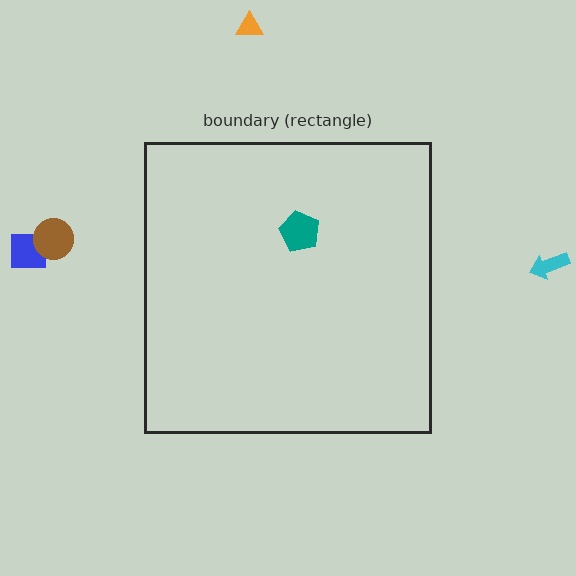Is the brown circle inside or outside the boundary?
Outside.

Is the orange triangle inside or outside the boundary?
Outside.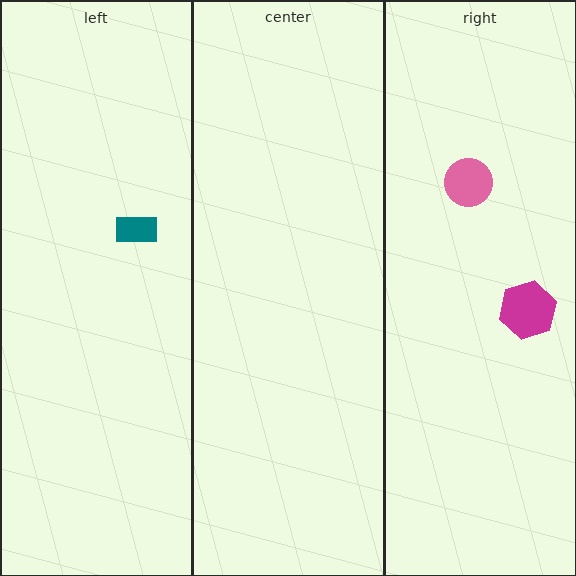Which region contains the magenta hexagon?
The right region.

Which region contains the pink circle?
The right region.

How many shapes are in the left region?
1.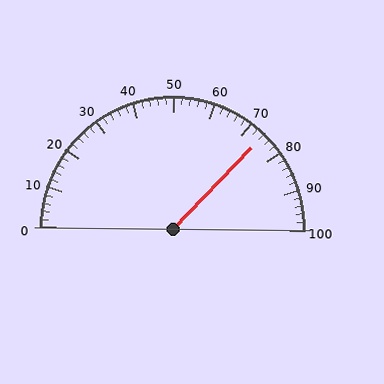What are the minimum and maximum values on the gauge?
The gauge ranges from 0 to 100.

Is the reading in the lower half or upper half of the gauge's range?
The reading is in the upper half of the range (0 to 100).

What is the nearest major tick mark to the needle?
The nearest major tick mark is 70.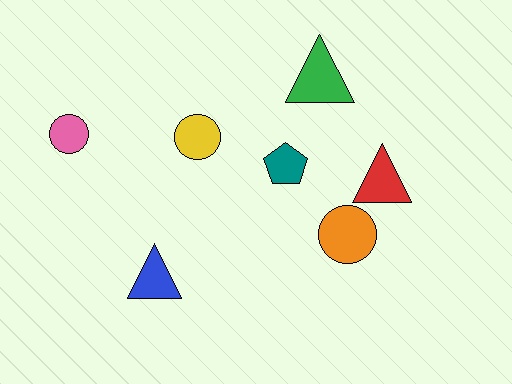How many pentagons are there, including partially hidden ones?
There is 1 pentagon.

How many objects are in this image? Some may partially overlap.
There are 7 objects.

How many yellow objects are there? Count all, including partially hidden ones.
There is 1 yellow object.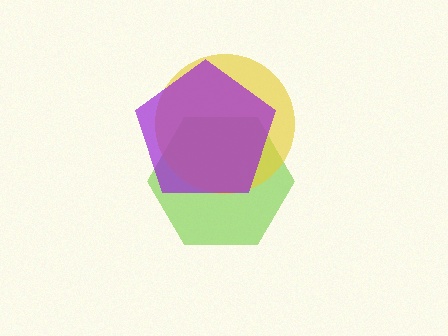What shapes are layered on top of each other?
The layered shapes are: a lime hexagon, a yellow circle, a purple pentagon.